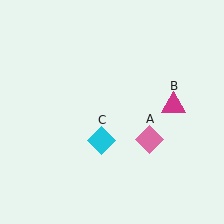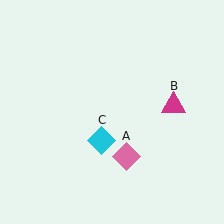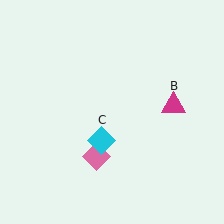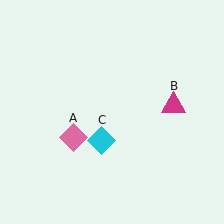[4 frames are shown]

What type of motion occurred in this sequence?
The pink diamond (object A) rotated clockwise around the center of the scene.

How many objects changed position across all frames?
1 object changed position: pink diamond (object A).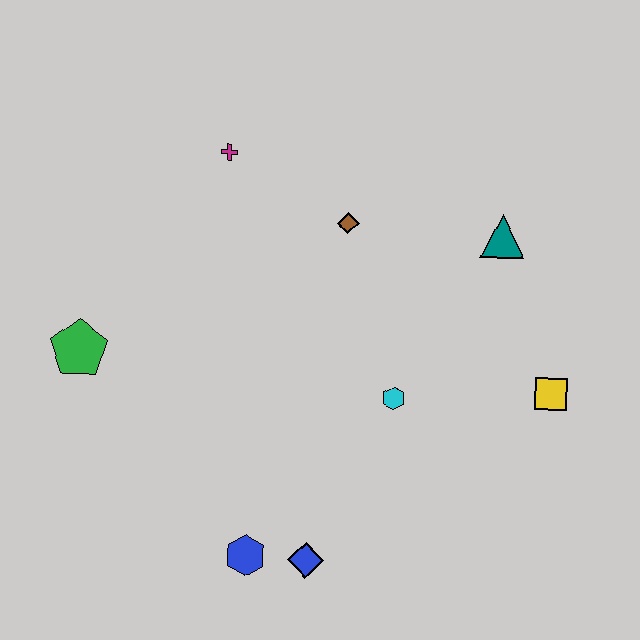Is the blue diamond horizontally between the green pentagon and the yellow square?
Yes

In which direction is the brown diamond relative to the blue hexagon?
The brown diamond is above the blue hexagon.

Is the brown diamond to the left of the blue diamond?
No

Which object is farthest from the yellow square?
The green pentagon is farthest from the yellow square.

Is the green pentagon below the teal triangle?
Yes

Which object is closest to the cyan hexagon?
The yellow square is closest to the cyan hexagon.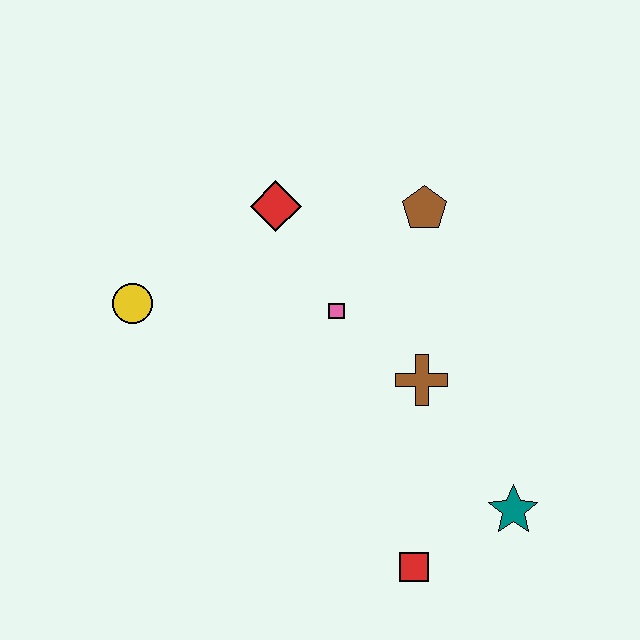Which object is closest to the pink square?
The brown cross is closest to the pink square.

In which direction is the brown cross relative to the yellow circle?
The brown cross is to the right of the yellow circle.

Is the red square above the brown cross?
No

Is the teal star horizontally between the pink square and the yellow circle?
No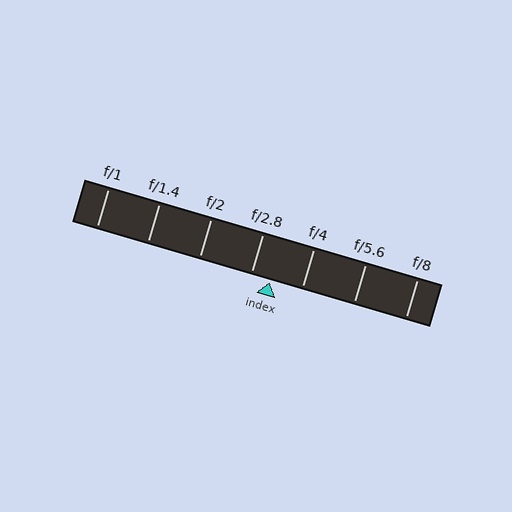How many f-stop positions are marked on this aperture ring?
There are 7 f-stop positions marked.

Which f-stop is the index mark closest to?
The index mark is closest to f/2.8.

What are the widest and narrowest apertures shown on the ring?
The widest aperture shown is f/1 and the narrowest is f/8.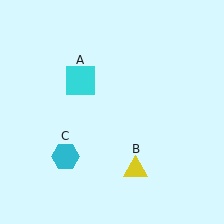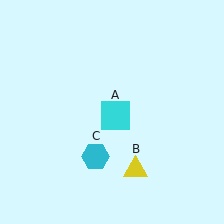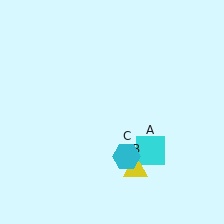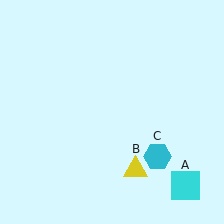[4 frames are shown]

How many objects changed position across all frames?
2 objects changed position: cyan square (object A), cyan hexagon (object C).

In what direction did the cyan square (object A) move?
The cyan square (object A) moved down and to the right.